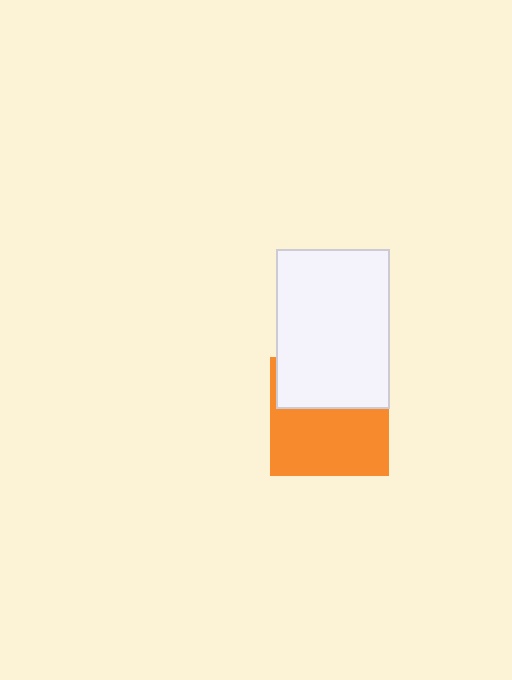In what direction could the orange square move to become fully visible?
The orange square could move down. That would shift it out from behind the white rectangle entirely.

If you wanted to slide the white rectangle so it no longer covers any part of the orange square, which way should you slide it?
Slide it up — that is the most direct way to separate the two shapes.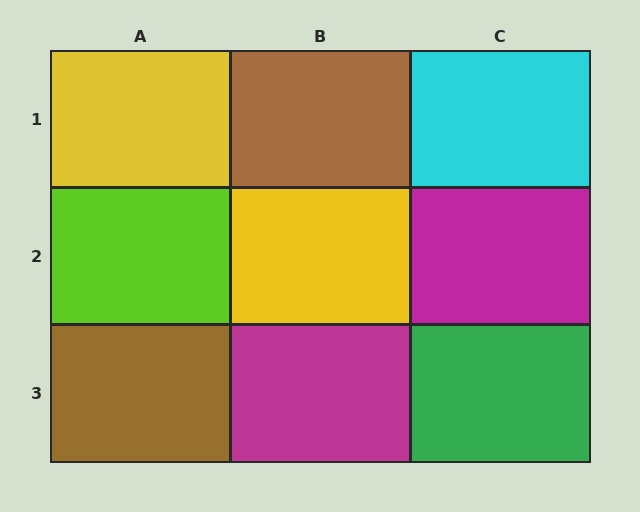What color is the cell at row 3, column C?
Green.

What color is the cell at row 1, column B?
Brown.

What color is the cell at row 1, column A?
Yellow.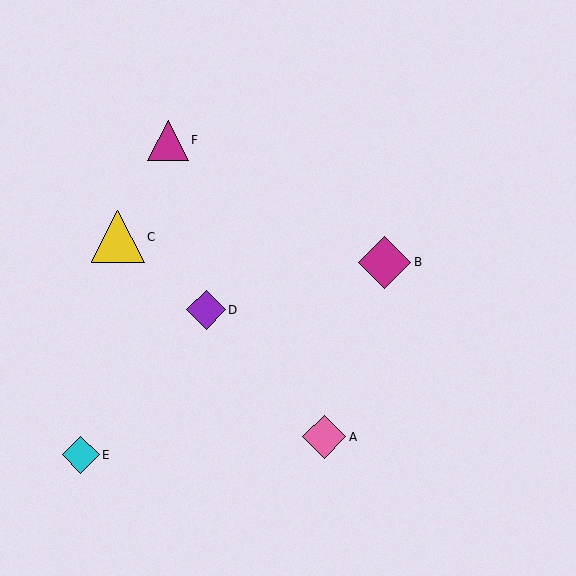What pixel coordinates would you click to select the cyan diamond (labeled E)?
Click at (81, 455) to select the cyan diamond E.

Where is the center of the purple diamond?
The center of the purple diamond is at (206, 310).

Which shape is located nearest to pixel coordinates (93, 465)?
The cyan diamond (labeled E) at (81, 455) is nearest to that location.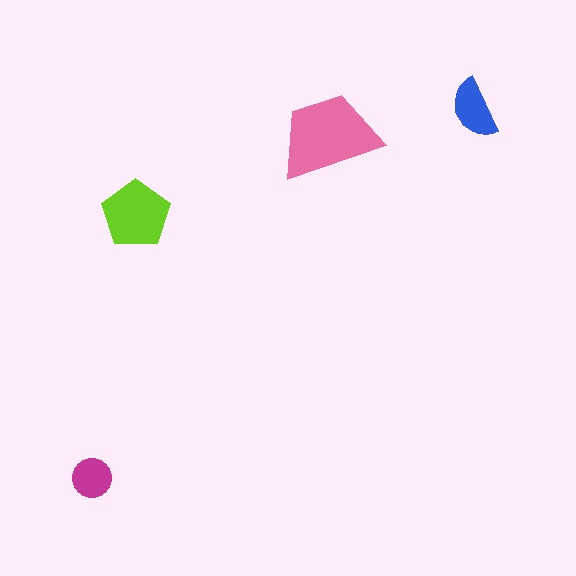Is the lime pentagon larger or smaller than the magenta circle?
Larger.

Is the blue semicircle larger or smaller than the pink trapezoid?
Smaller.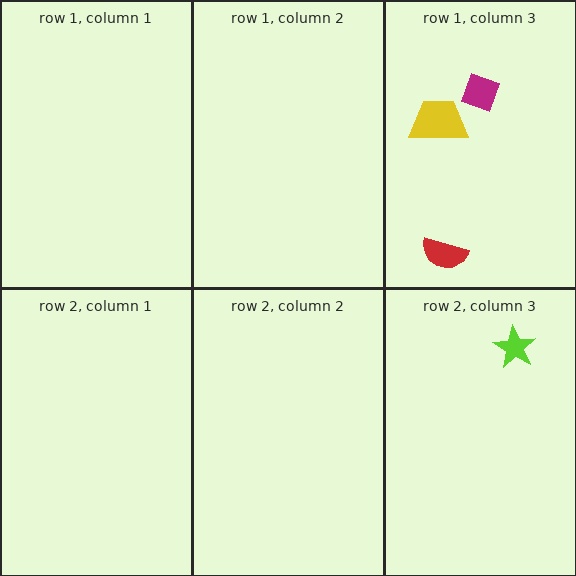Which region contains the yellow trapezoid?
The row 1, column 3 region.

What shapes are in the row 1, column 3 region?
The magenta diamond, the red semicircle, the yellow trapezoid.